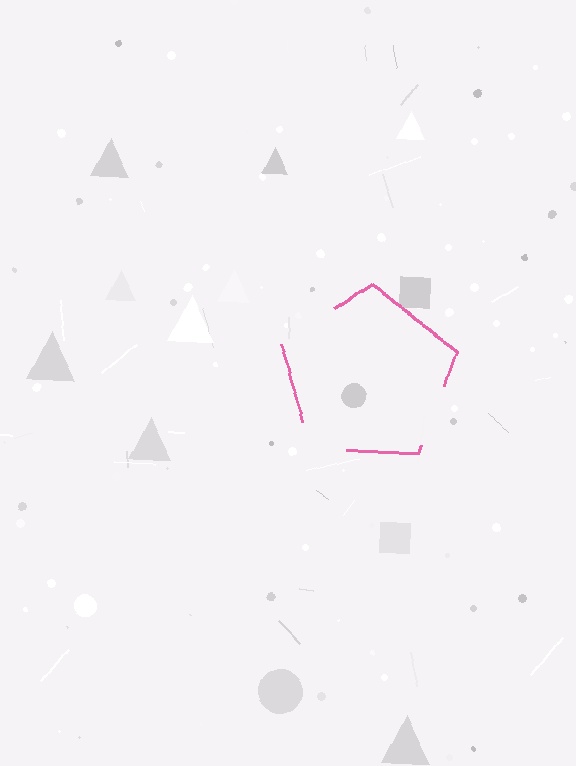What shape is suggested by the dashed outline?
The dashed outline suggests a pentagon.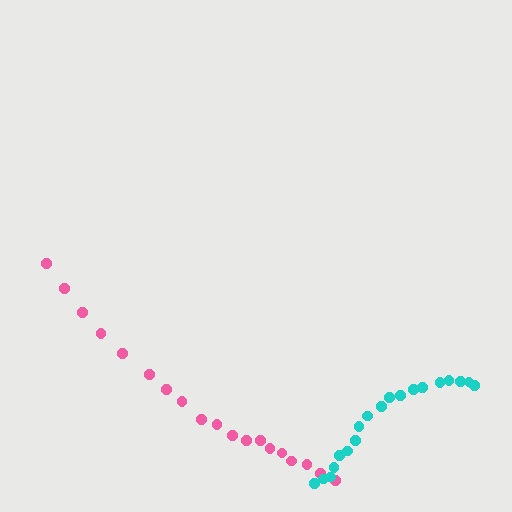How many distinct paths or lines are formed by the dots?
There are 2 distinct paths.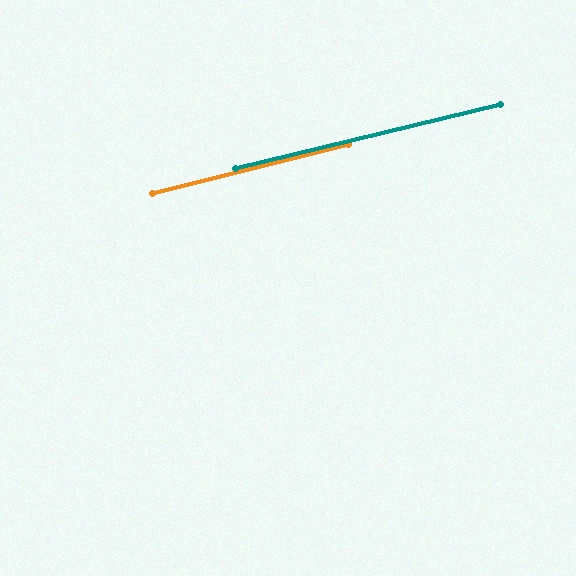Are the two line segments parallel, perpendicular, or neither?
Parallel — their directions differ by only 0.7°.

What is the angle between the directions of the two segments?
Approximately 1 degree.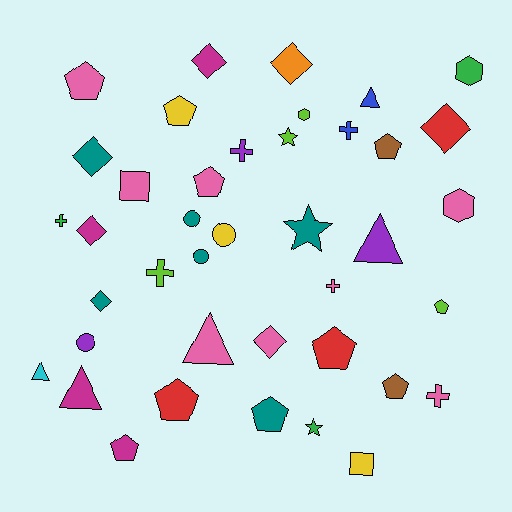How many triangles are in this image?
There are 5 triangles.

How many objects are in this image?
There are 40 objects.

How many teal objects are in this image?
There are 6 teal objects.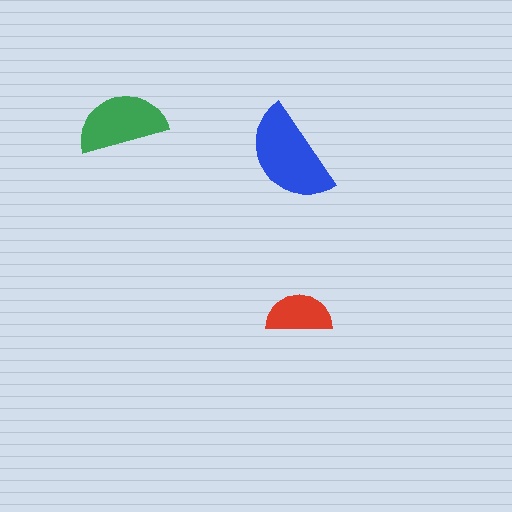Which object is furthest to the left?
The green semicircle is leftmost.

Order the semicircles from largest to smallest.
the blue one, the green one, the red one.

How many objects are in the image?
There are 3 objects in the image.